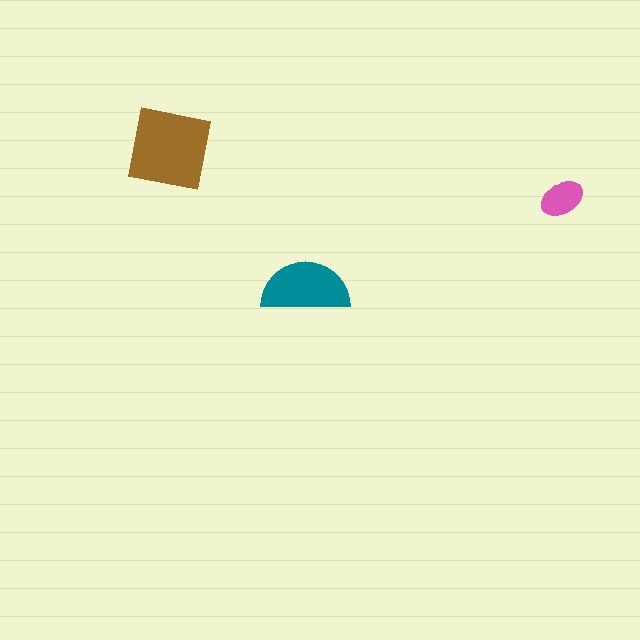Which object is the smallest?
The pink ellipse.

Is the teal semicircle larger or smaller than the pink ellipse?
Larger.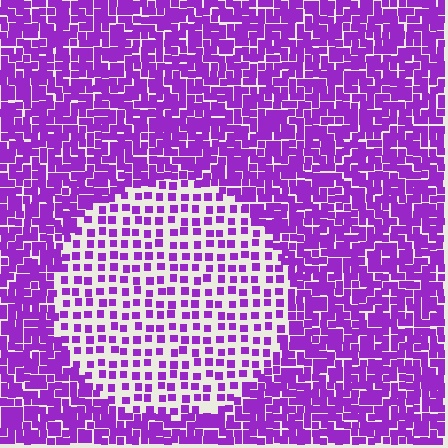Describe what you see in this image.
The image contains small purple elements arranged at two different densities. A circle-shaped region is visible where the elements are less densely packed than the surrounding area.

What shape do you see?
I see a circle.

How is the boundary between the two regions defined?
The boundary is defined by a change in element density (approximately 2.3x ratio). All elements are the same color, size, and shape.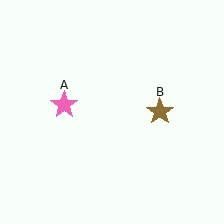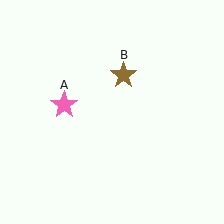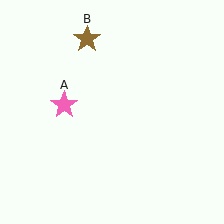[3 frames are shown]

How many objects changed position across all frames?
1 object changed position: brown star (object B).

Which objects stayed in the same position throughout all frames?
Pink star (object A) remained stationary.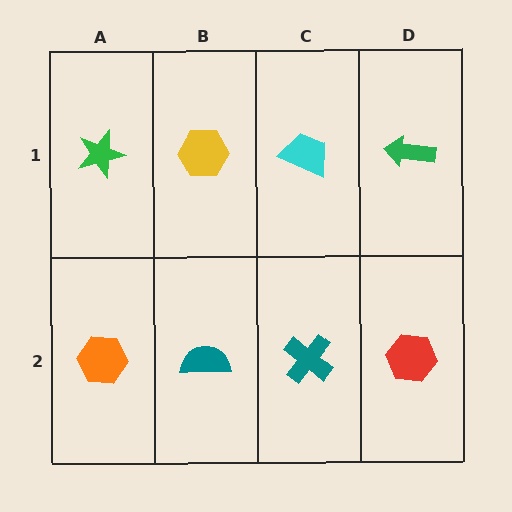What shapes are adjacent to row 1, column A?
An orange hexagon (row 2, column A), a yellow hexagon (row 1, column B).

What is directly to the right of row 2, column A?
A teal semicircle.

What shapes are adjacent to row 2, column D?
A green arrow (row 1, column D), a teal cross (row 2, column C).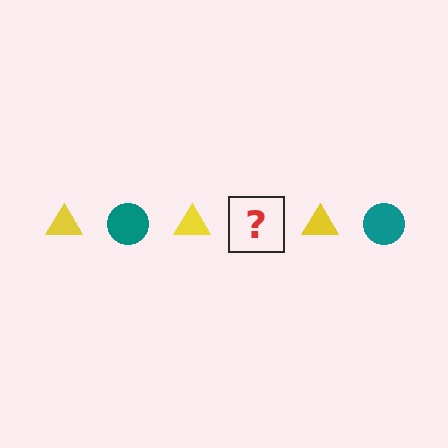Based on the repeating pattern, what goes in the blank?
The blank should be a teal circle.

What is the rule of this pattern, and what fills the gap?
The rule is that the pattern alternates between yellow triangle and teal circle. The gap should be filled with a teal circle.